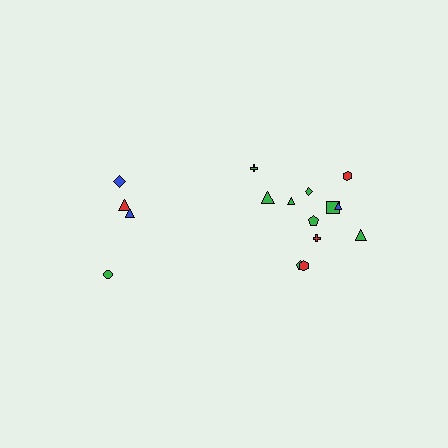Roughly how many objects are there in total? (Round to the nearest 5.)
Roughly 15 objects in total.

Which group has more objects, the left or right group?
The right group.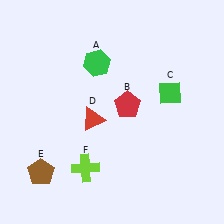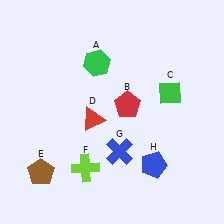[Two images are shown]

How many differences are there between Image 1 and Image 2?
There are 2 differences between the two images.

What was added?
A blue cross (G), a blue pentagon (H) were added in Image 2.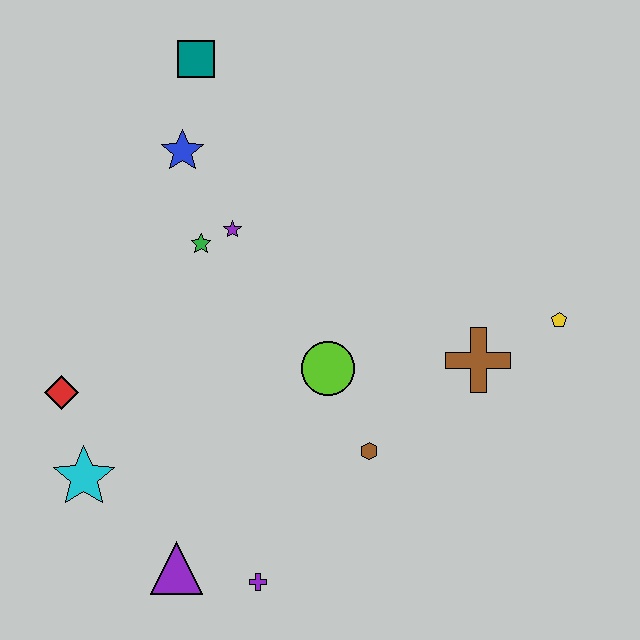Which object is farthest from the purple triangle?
The teal square is farthest from the purple triangle.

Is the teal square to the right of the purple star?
No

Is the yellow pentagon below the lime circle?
No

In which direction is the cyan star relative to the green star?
The cyan star is below the green star.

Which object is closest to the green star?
The purple star is closest to the green star.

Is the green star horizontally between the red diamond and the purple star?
Yes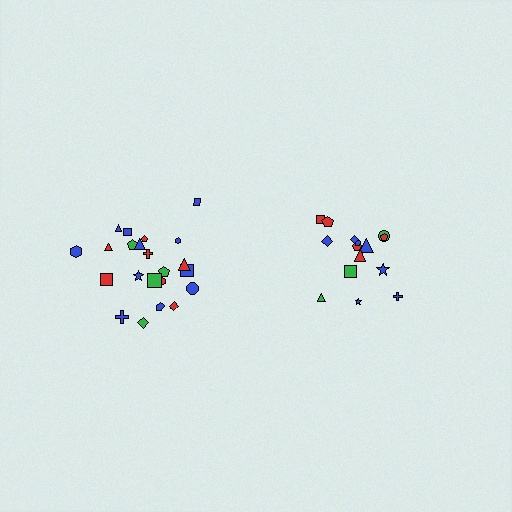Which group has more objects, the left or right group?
The left group.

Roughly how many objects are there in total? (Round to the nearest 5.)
Roughly 35 objects in total.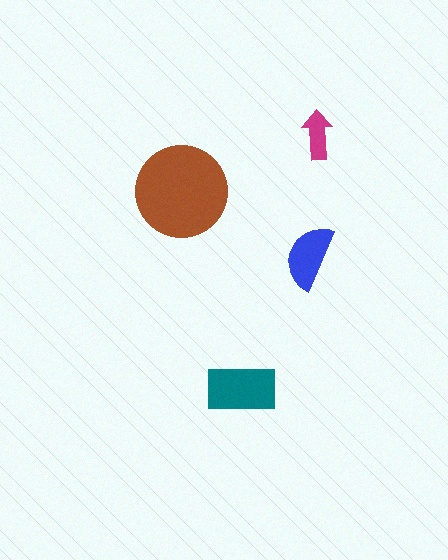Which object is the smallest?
The magenta arrow.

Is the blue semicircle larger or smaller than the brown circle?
Smaller.